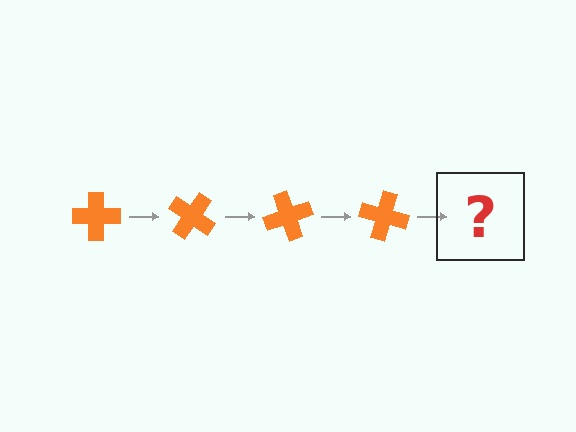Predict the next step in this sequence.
The next step is an orange cross rotated 140 degrees.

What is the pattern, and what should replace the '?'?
The pattern is that the cross rotates 35 degrees each step. The '?' should be an orange cross rotated 140 degrees.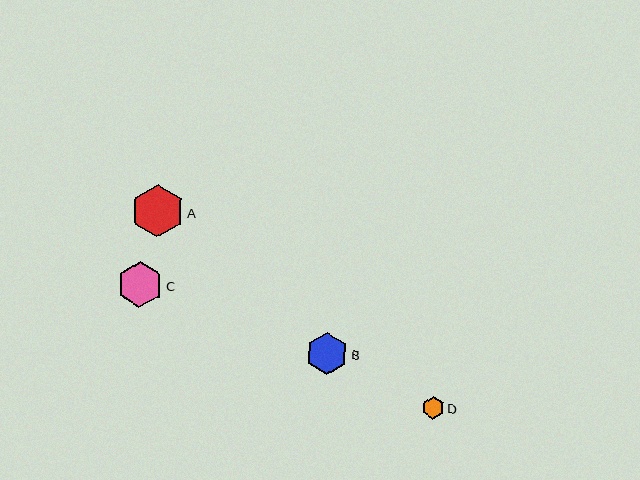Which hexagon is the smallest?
Hexagon D is the smallest with a size of approximately 23 pixels.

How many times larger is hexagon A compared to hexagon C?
Hexagon A is approximately 1.1 times the size of hexagon C.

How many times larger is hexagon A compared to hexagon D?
Hexagon A is approximately 2.3 times the size of hexagon D.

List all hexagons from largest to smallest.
From largest to smallest: A, C, B, D.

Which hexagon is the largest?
Hexagon A is the largest with a size of approximately 53 pixels.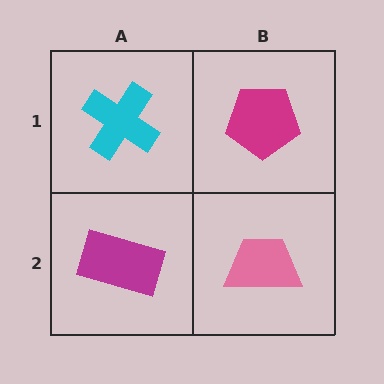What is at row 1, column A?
A cyan cross.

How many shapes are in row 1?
2 shapes.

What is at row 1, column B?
A magenta pentagon.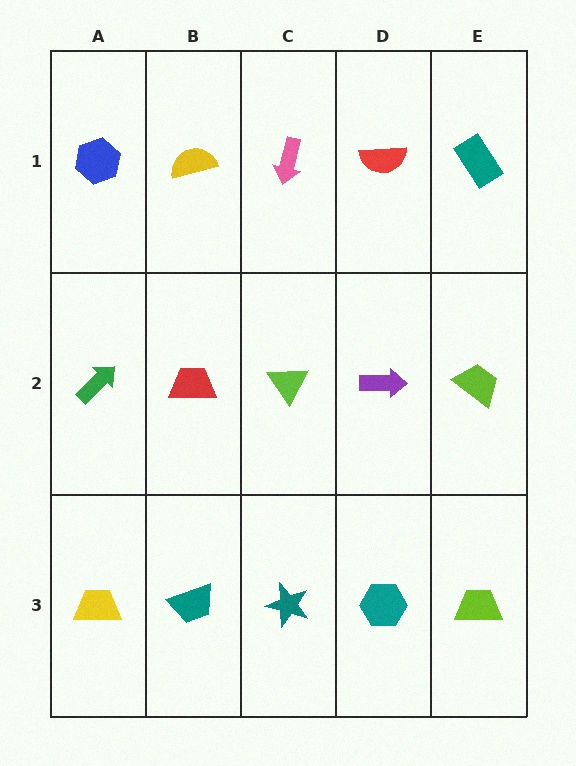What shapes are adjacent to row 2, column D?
A red semicircle (row 1, column D), a teal hexagon (row 3, column D), a lime triangle (row 2, column C), a lime trapezoid (row 2, column E).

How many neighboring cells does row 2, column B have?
4.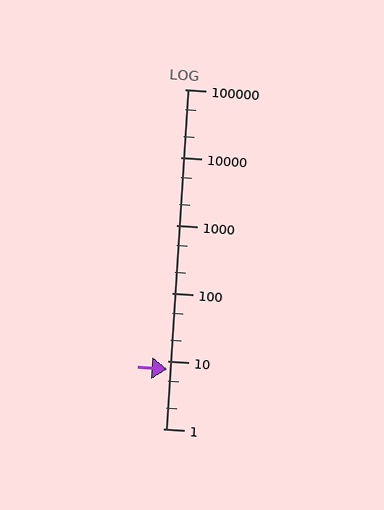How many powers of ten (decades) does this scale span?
The scale spans 5 decades, from 1 to 100000.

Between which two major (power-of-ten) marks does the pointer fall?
The pointer is between 1 and 10.